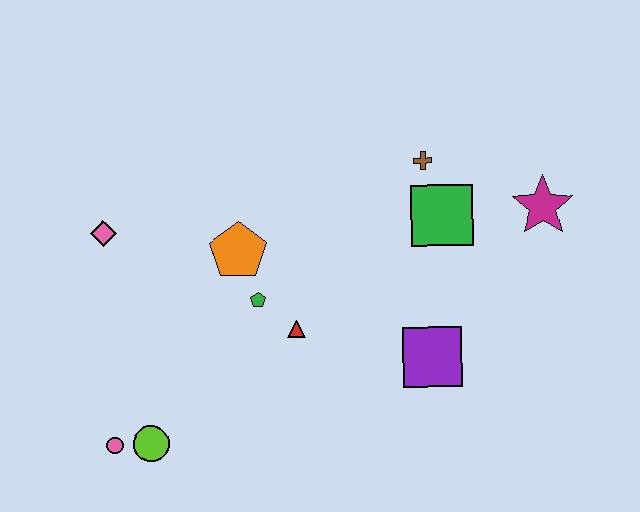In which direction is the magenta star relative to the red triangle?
The magenta star is to the right of the red triangle.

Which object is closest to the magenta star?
The green square is closest to the magenta star.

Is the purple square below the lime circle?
No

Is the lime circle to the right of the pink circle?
Yes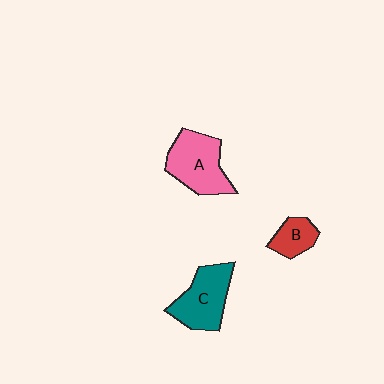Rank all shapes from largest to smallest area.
From largest to smallest: A (pink), C (teal), B (red).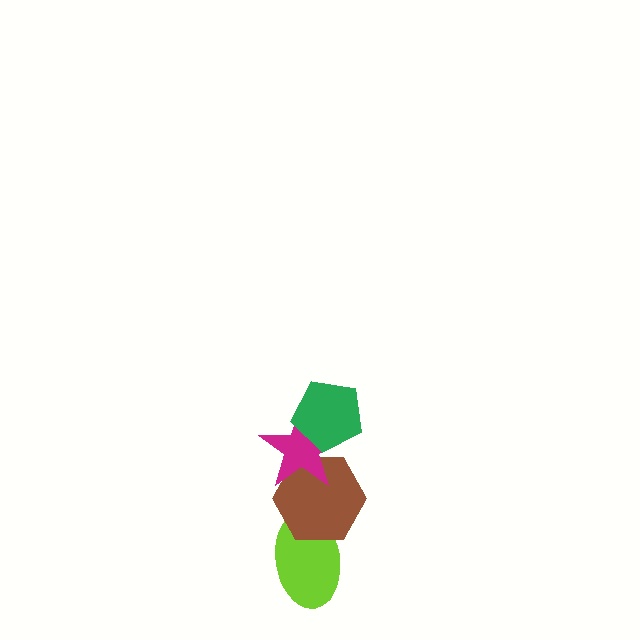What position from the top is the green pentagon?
The green pentagon is 1st from the top.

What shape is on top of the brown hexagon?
The magenta star is on top of the brown hexagon.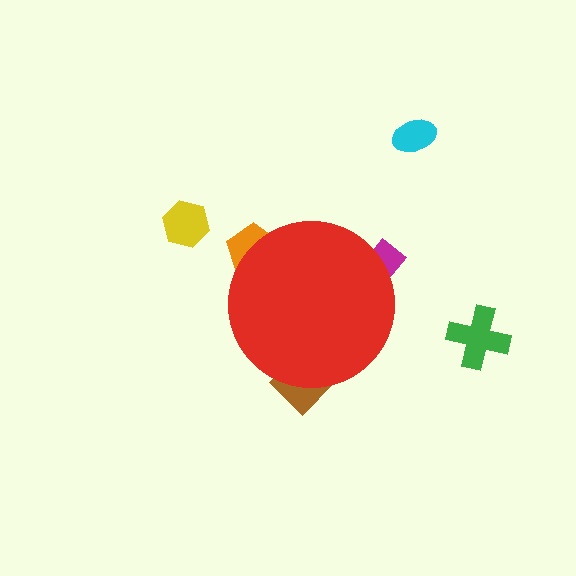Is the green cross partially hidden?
No, the green cross is fully visible.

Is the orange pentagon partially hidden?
Yes, the orange pentagon is partially hidden behind the red circle.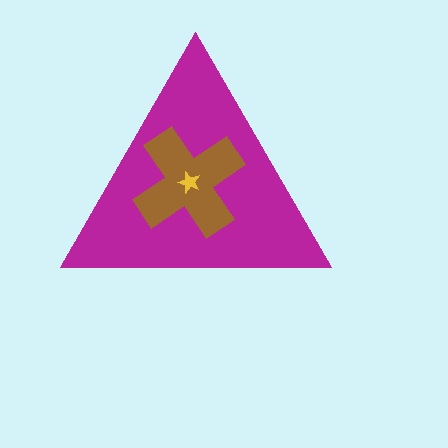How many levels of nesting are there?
3.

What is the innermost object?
The yellow star.